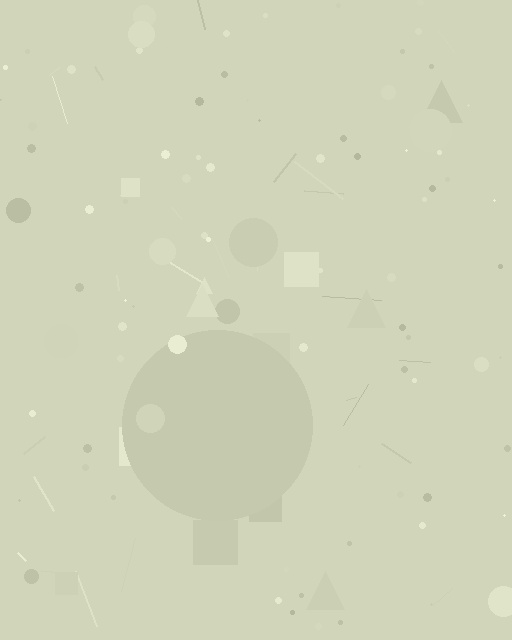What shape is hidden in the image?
A circle is hidden in the image.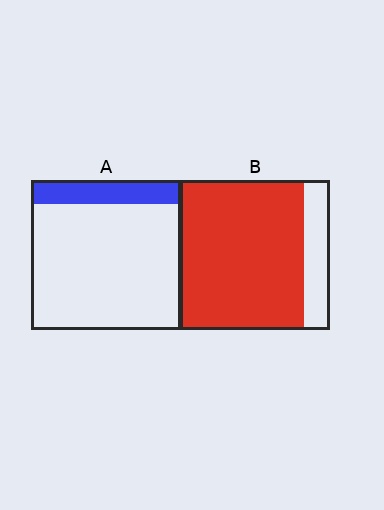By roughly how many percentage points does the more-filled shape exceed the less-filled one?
By roughly 65 percentage points (B over A).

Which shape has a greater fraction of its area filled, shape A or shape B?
Shape B.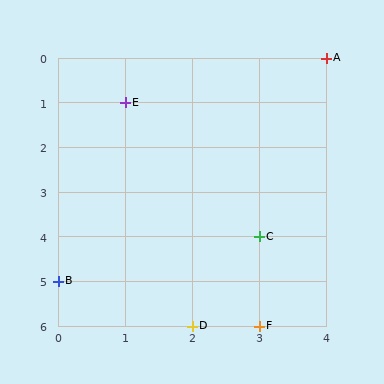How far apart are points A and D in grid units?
Points A and D are 2 columns and 6 rows apart (about 6.3 grid units diagonally).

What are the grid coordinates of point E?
Point E is at grid coordinates (1, 1).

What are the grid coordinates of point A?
Point A is at grid coordinates (4, 0).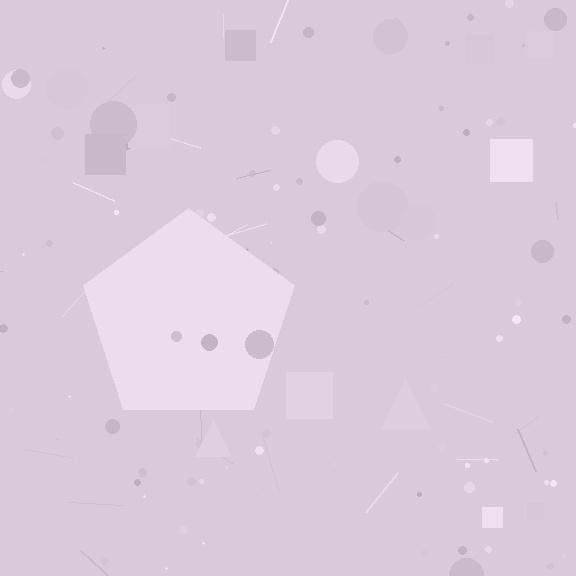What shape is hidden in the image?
A pentagon is hidden in the image.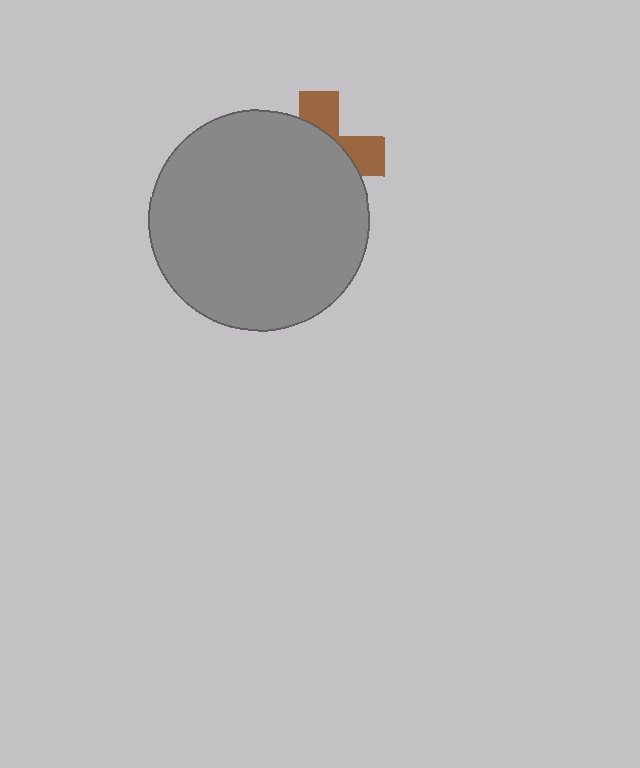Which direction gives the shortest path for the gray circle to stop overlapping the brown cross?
Moving toward the lower-left gives the shortest separation.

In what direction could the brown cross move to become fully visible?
The brown cross could move toward the upper-right. That would shift it out from behind the gray circle entirely.